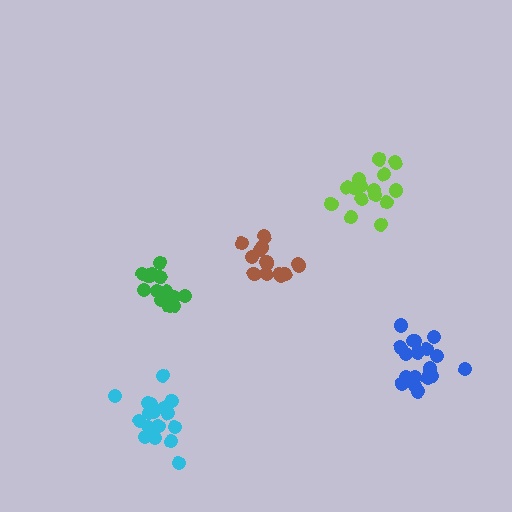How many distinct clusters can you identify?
There are 5 distinct clusters.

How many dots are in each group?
Group 1: 14 dots, Group 2: 17 dots, Group 3: 19 dots, Group 4: 16 dots, Group 5: 15 dots (81 total).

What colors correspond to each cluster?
The clusters are colored: brown, cyan, blue, green, lime.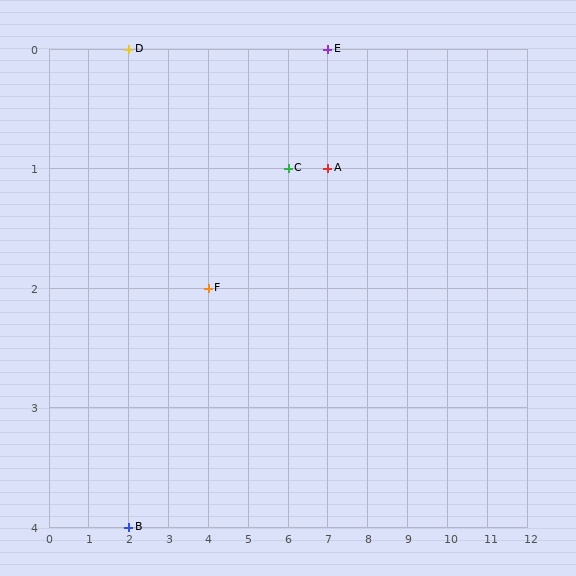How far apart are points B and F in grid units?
Points B and F are 2 columns and 2 rows apart (about 2.8 grid units diagonally).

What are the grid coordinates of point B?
Point B is at grid coordinates (2, 4).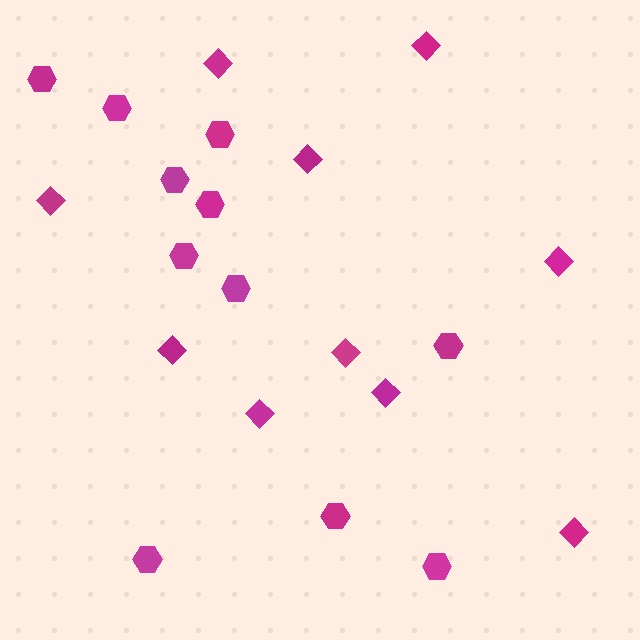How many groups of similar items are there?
There are 2 groups: one group of diamonds (10) and one group of hexagons (11).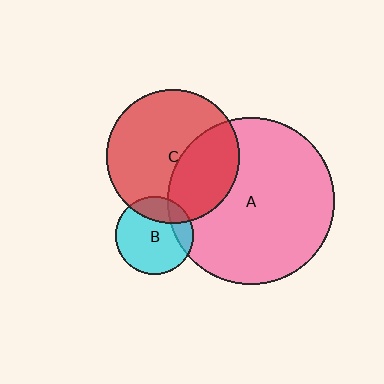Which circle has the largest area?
Circle A (pink).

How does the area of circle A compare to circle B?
Approximately 4.6 times.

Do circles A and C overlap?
Yes.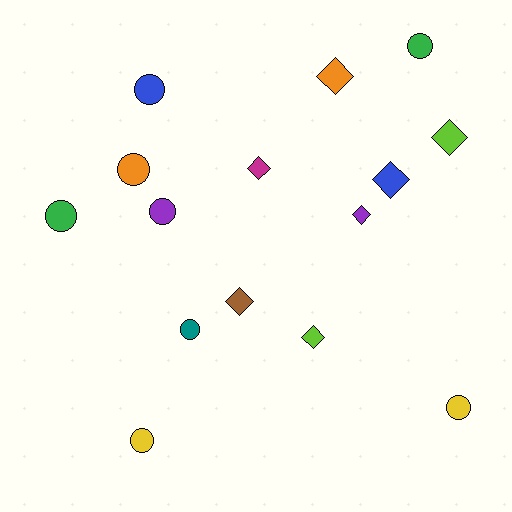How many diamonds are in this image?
There are 7 diamonds.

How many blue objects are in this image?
There are 2 blue objects.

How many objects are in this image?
There are 15 objects.